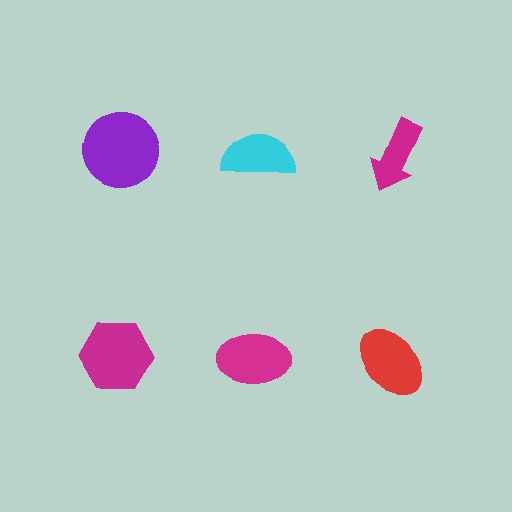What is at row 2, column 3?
A red ellipse.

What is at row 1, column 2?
A cyan semicircle.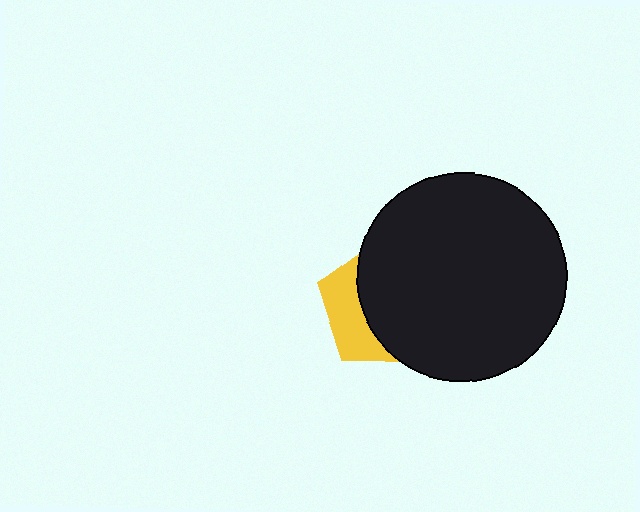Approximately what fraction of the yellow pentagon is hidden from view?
Roughly 68% of the yellow pentagon is hidden behind the black circle.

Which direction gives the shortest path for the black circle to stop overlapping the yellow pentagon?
Moving right gives the shortest separation.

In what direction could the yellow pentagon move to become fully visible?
The yellow pentagon could move left. That would shift it out from behind the black circle entirely.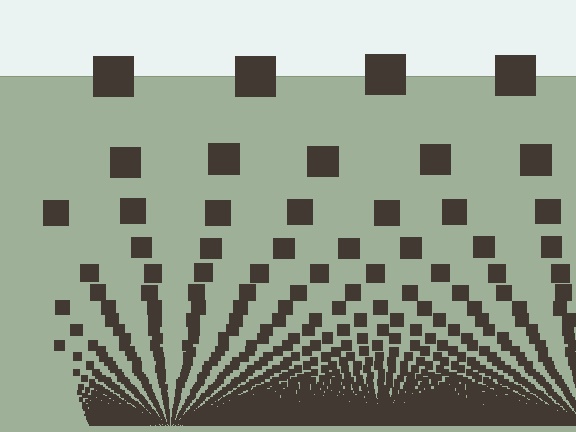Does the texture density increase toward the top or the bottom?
Density increases toward the bottom.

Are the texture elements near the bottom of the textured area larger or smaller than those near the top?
Smaller. The gradient is inverted — elements near the bottom are smaller and denser.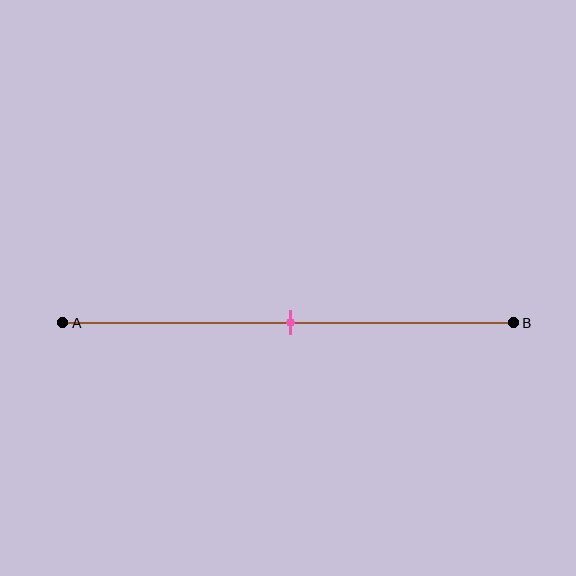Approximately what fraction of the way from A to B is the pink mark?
The pink mark is approximately 50% of the way from A to B.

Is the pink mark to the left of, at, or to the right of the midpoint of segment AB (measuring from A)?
The pink mark is approximately at the midpoint of segment AB.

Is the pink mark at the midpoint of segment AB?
Yes, the mark is approximately at the midpoint.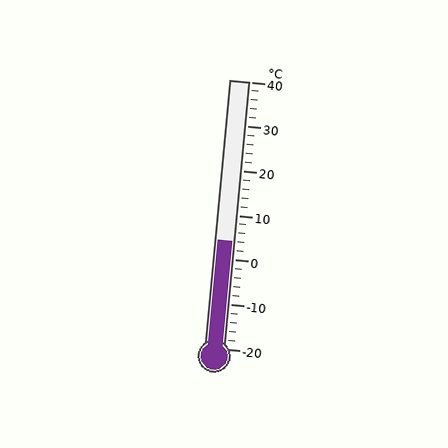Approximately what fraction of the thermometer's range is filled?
The thermometer is filled to approximately 40% of its range.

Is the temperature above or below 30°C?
The temperature is below 30°C.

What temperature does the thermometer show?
The thermometer shows approximately 4°C.